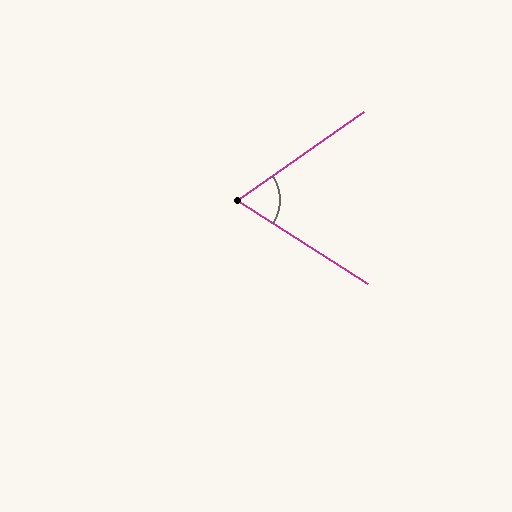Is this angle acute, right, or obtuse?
It is acute.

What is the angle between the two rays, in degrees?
Approximately 68 degrees.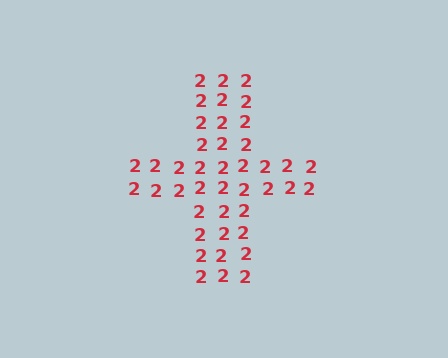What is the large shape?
The large shape is a cross.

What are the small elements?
The small elements are digit 2's.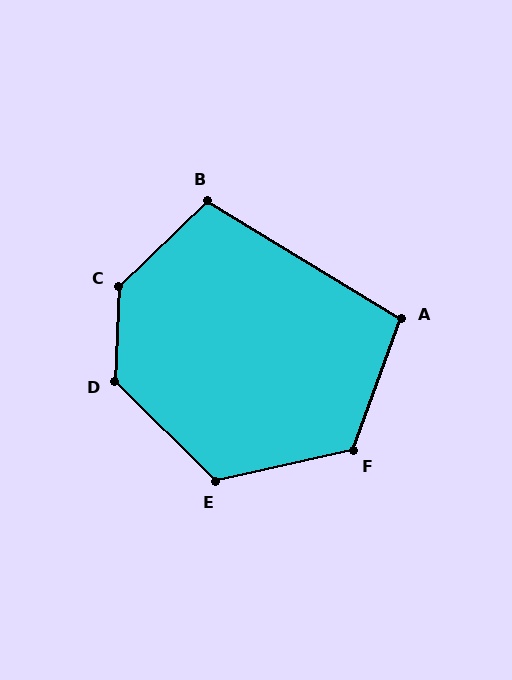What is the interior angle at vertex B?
Approximately 105 degrees (obtuse).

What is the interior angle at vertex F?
Approximately 123 degrees (obtuse).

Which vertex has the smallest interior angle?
A, at approximately 101 degrees.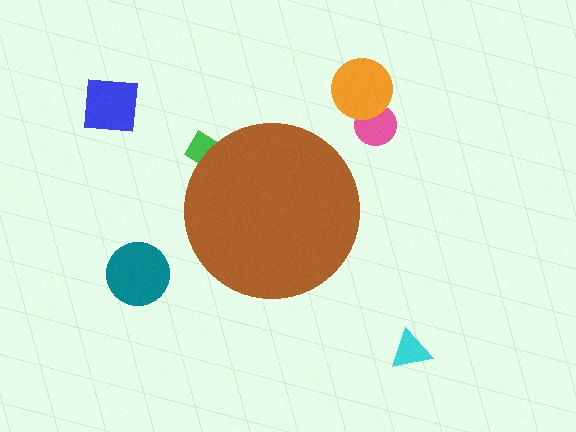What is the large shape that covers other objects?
A brown circle.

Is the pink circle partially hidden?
No, the pink circle is fully visible.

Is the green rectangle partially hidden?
Yes, the green rectangle is partially hidden behind the brown circle.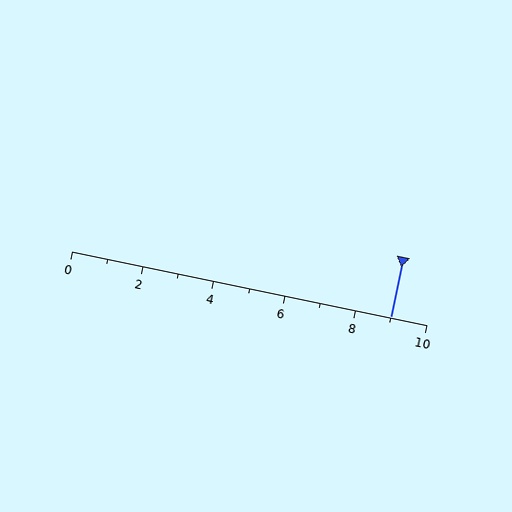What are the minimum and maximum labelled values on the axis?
The axis runs from 0 to 10.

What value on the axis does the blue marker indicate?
The marker indicates approximately 9.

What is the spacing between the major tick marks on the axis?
The major ticks are spaced 2 apart.